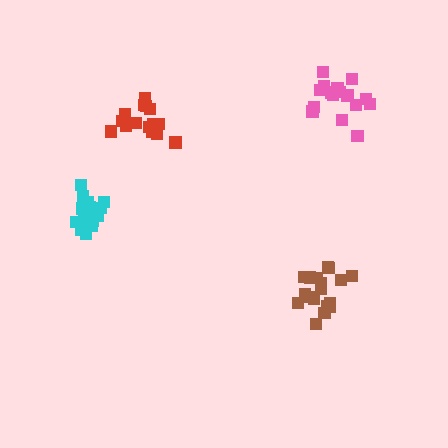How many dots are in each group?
Group 1: 18 dots, Group 2: 16 dots, Group 3: 19 dots, Group 4: 16 dots (69 total).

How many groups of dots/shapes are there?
There are 4 groups.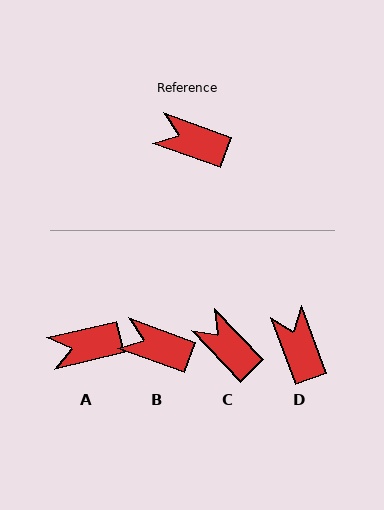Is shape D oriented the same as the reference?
No, it is off by about 50 degrees.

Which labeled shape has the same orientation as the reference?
B.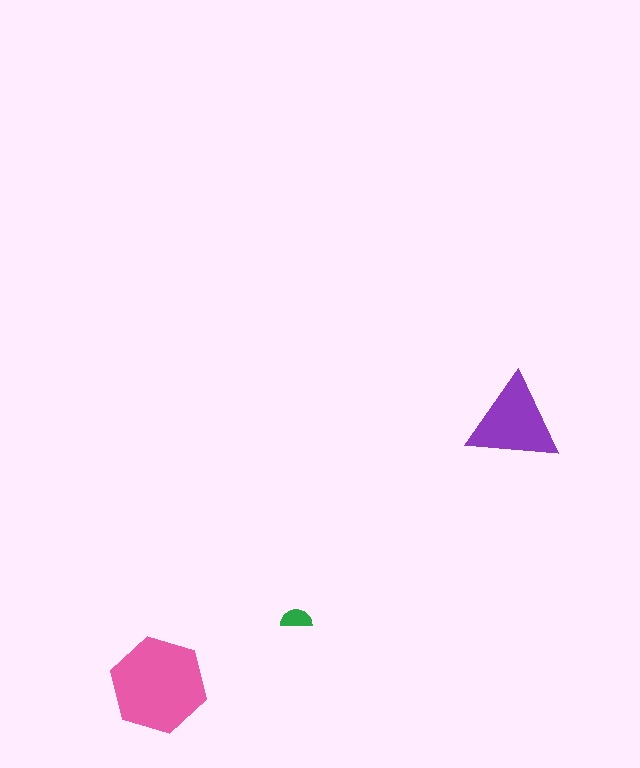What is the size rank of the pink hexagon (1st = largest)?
1st.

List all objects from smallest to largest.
The green semicircle, the purple triangle, the pink hexagon.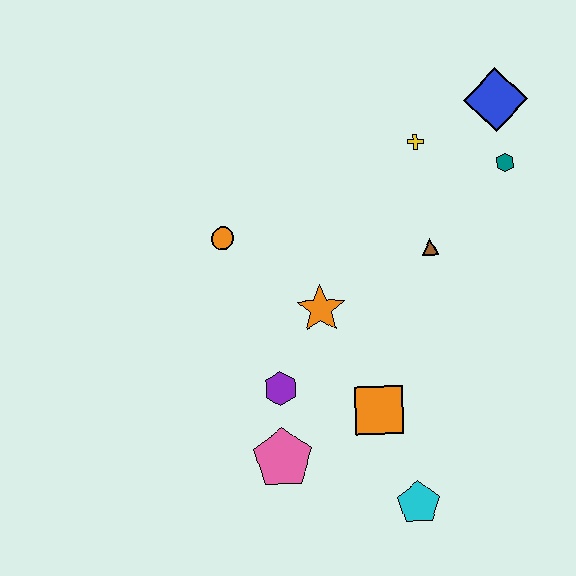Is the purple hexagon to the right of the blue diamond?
No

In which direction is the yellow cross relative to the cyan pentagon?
The yellow cross is above the cyan pentagon.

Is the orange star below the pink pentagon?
No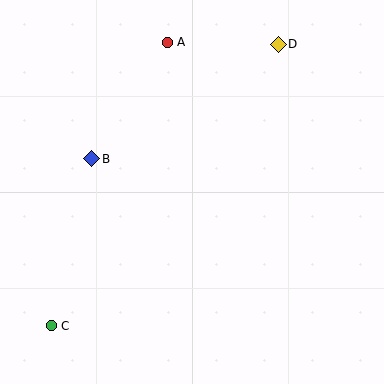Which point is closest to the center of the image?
Point B at (92, 159) is closest to the center.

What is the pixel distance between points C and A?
The distance between C and A is 306 pixels.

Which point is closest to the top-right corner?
Point D is closest to the top-right corner.